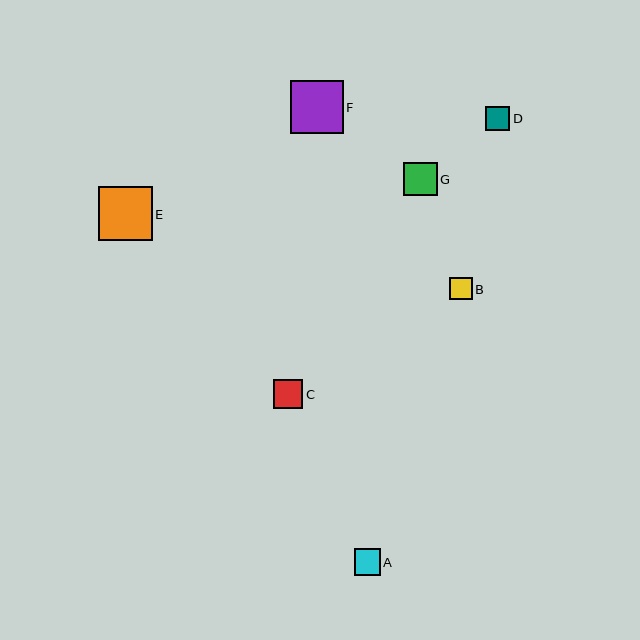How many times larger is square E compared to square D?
Square E is approximately 2.2 times the size of square D.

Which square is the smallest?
Square B is the smallest with a size of approximately 23 pixels.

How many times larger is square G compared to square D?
Square G is approximately 1.4 times the size of square D.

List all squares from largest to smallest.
From largest to smallest: E, F, G, C, A, D, B.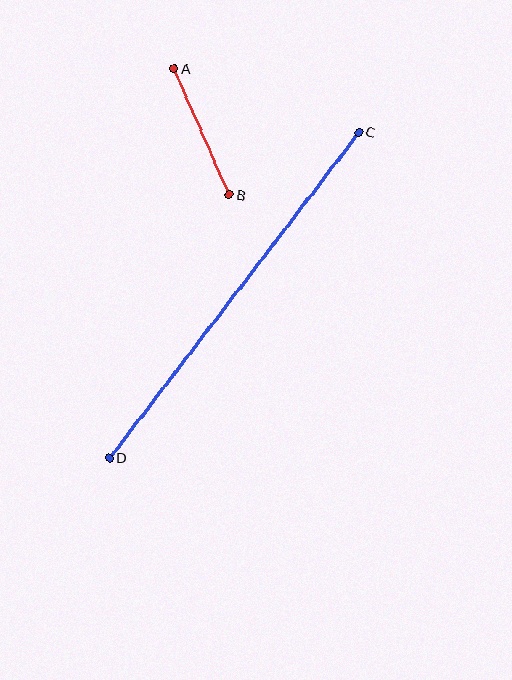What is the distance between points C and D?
The distance is approximately 410 pixels.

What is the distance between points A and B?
The distance is approximately 138 pixels.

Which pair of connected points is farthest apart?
Points C and D are farthest apart.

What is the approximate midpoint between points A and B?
The midpoint is at approximately (202, 132) pixels.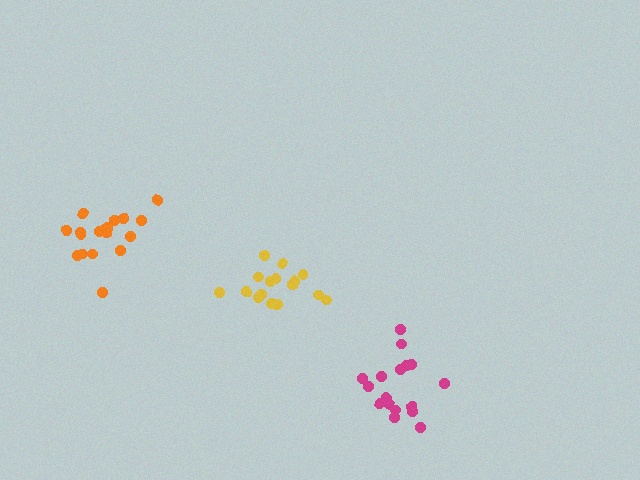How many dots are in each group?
Group 1: 17 dots, Group 2: 16 dots, Group 3: 18 dots (51 total).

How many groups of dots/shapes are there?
There are 3 groups.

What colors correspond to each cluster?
The clusters are colored: magenta, yellow, orange.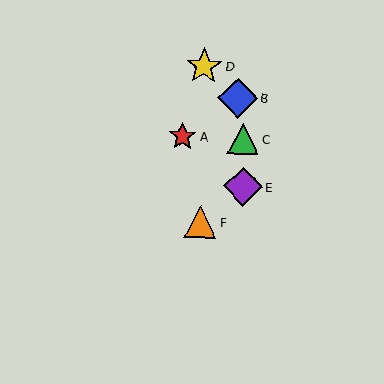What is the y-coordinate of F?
Object F is at y≈222.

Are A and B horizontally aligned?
No, A is at y≈136 and B is at y≈98.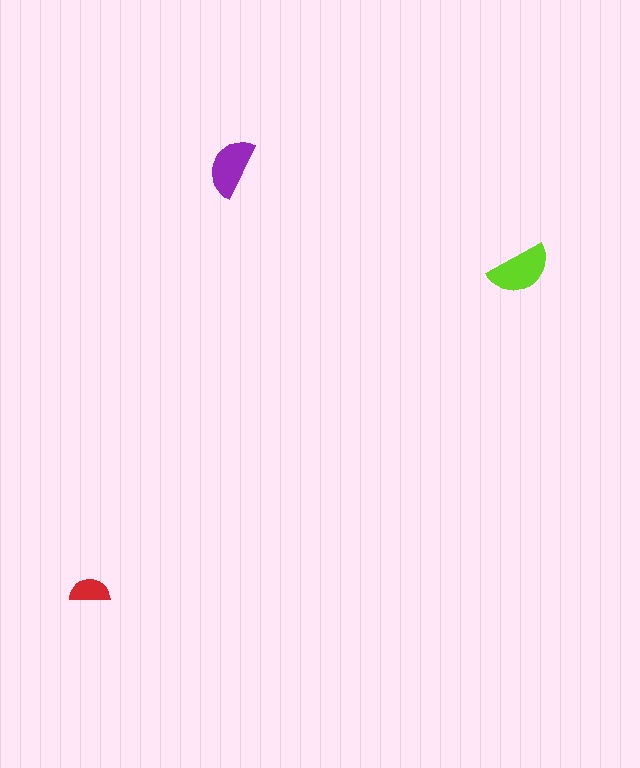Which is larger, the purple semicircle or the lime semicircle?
The lime one.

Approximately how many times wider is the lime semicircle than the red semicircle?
About 1.5 times wider.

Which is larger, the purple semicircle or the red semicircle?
The purple one.